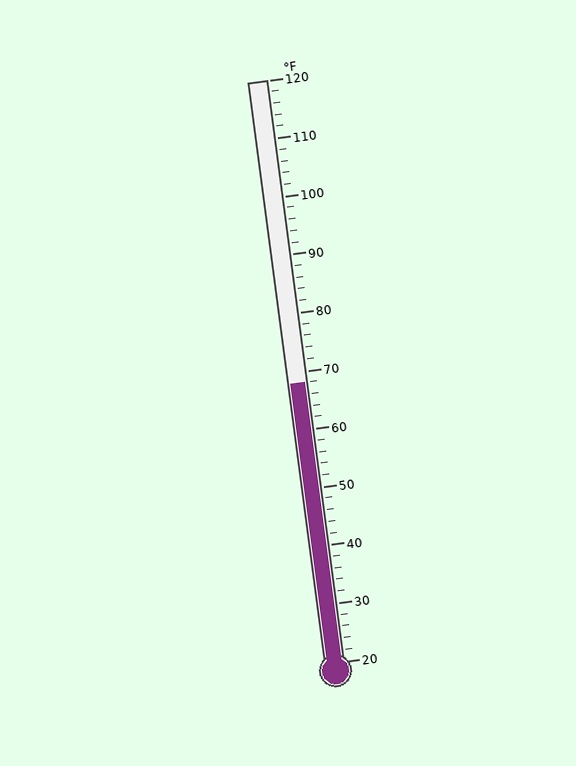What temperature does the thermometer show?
The thermometer shows approximately 68°F.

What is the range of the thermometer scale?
The thermometer scale ranges from 20°F to 120°F.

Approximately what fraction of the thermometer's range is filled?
The thermometer is filled to approximately 50% of its range.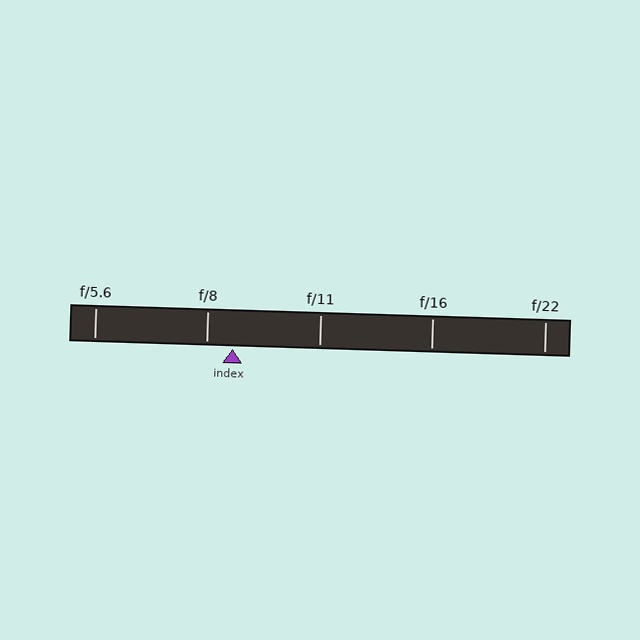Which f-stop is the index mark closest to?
The index mark is closest to f/8.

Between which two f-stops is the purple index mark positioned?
The index mark is between f/8 and f/11.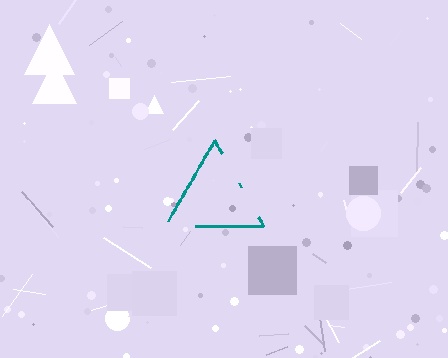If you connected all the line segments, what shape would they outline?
They would outline a triangle.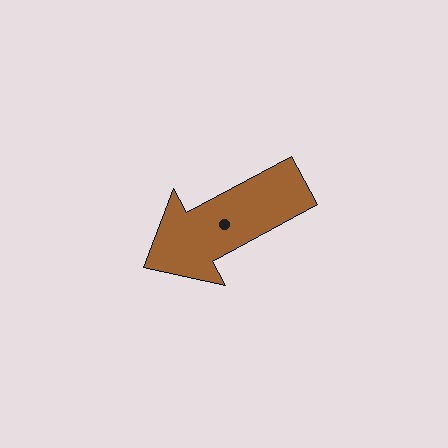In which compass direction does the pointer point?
Southwest.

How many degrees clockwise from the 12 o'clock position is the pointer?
Approximately 242 degrees.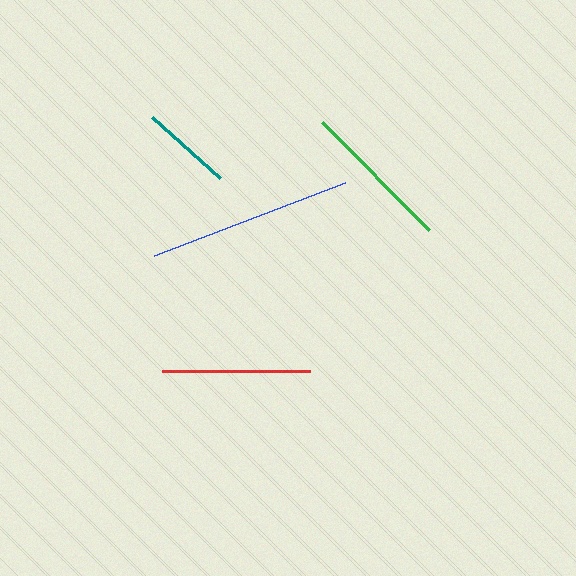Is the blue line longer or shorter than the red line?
The blue line is longer than the red line.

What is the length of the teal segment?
The teal segment is approximately 92 pixels long.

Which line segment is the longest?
The blue line is the longest at approximately 204 pixels.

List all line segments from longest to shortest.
From longest to shortest: blue, green, red, teal.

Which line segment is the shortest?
The teal line is the shortest at approximately 92 pixels.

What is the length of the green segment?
The green segment is approximately 152 pixels long.